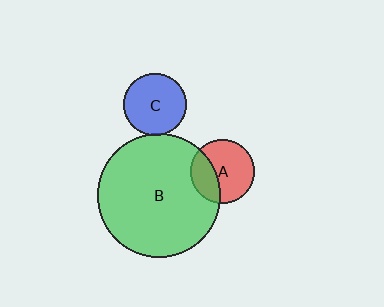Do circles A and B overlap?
Yes.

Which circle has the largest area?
Circle B (green).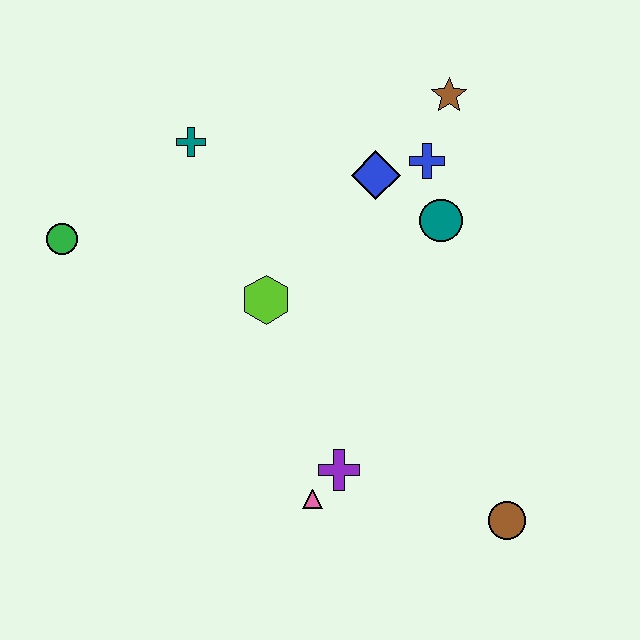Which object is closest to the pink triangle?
The purple cross is closest to the pink triangle.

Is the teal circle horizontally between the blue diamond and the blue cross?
No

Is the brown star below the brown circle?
No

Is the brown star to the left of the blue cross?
No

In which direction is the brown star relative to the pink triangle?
The brown star is above the pink triangle.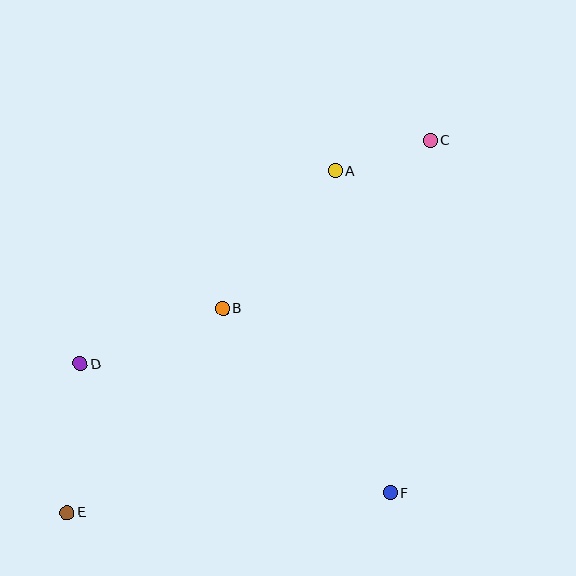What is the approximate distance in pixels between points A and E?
The distance between A and E is approximately 434 pixels.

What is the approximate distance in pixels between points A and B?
The distance between A and B is approximately 178 pixels.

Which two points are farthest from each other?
Points C and E are farthest from each other.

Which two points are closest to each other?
Points A and C are closest to each other.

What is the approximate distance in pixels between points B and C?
The distance between B and C is approximately 267 pixels.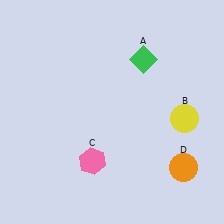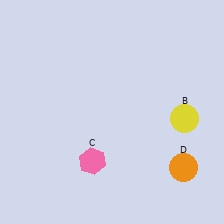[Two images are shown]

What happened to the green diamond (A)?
The green diamond (A) was removed in Image 2. It was in the top-right area of Image 1.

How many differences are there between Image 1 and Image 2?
There is 1 difference between the two images.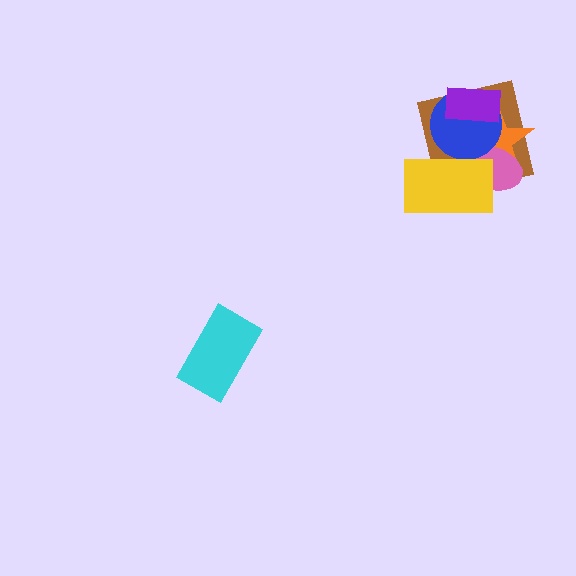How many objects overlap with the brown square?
5 objects overlap with the brown square.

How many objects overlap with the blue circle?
5 objects overlap with the blue circle.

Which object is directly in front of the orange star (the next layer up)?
The pink ellipse is directly in front of the orange star.